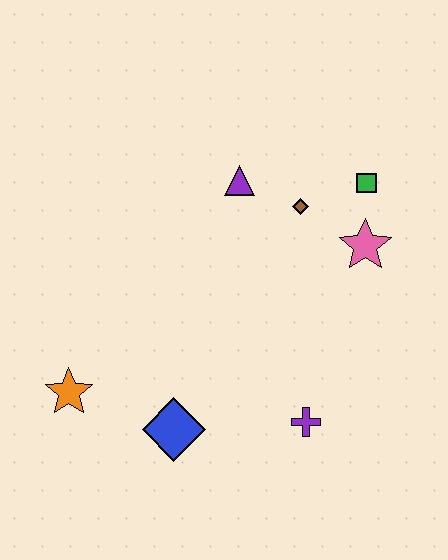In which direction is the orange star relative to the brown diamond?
The orange star is to the left of the brown diamond.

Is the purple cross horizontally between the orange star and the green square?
Yes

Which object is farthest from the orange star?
The green square is farthest from the orange star.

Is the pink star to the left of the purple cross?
No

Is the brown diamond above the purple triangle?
No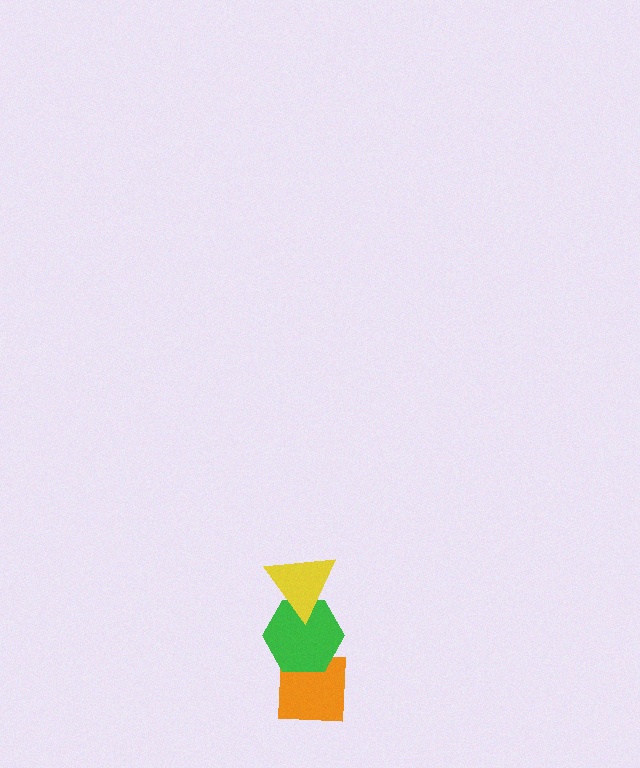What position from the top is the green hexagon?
The green hexagon is 2nd from the top.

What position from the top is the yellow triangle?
The yellow triangle is 1st from the top.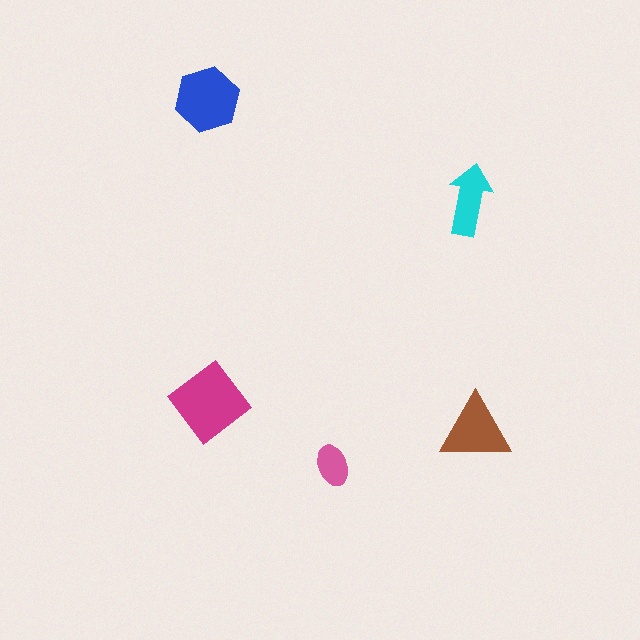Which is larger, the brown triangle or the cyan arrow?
The brown triangle.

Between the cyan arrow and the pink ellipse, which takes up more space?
The cyan arrow.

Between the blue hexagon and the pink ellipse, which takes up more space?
The blue hexagon.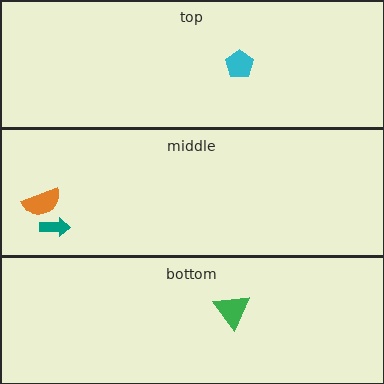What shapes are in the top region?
The cyan pentagon.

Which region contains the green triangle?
The bottom region.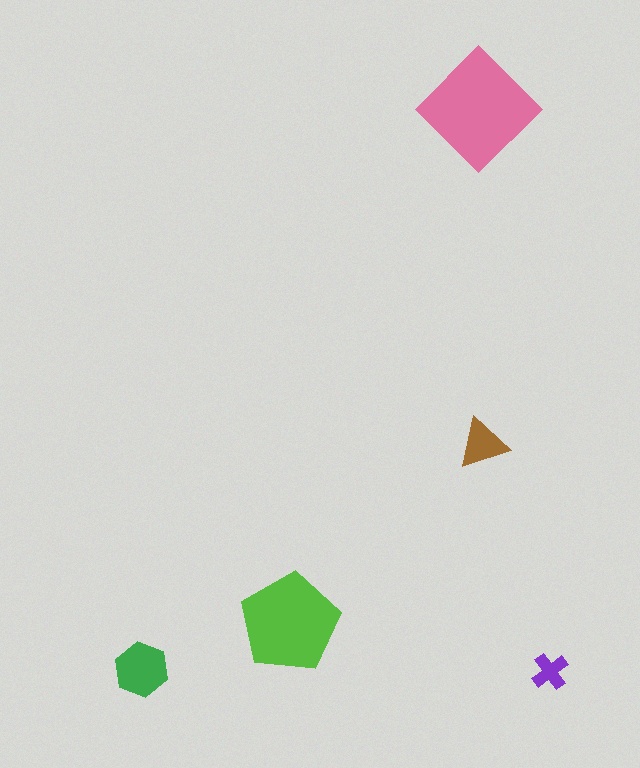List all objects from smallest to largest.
The purple cross, the brown triangle, the green hexagon, the lime pentagon, the pink diamond.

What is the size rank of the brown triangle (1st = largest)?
4th.